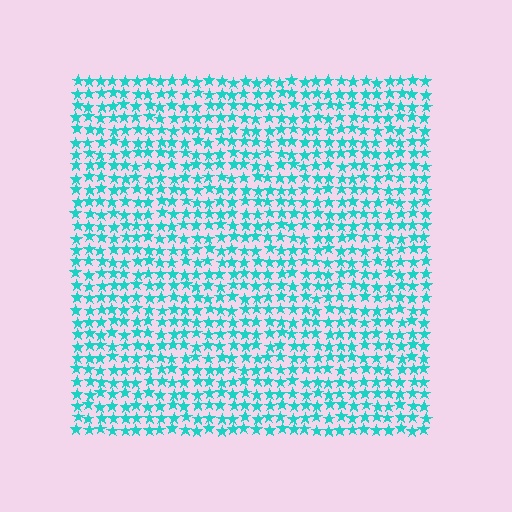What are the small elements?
The small elements are stars.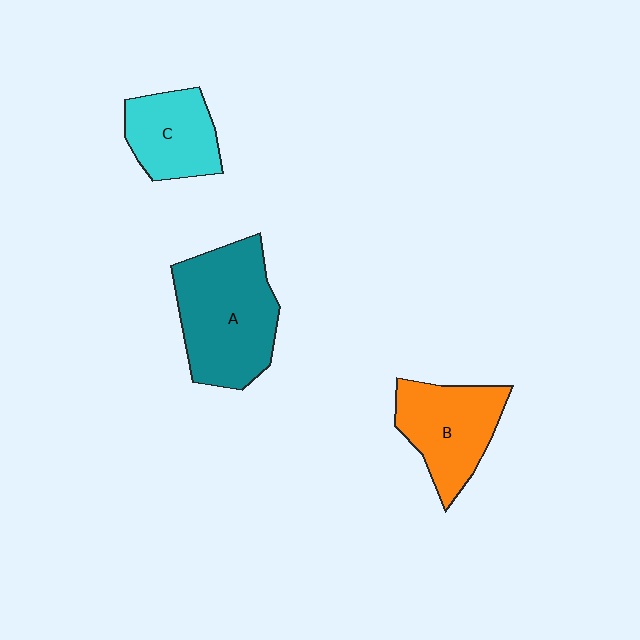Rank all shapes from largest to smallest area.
From largest to smallest: A (teal), B (orange), C (cyan).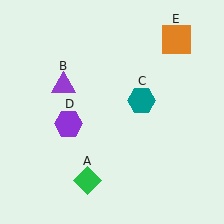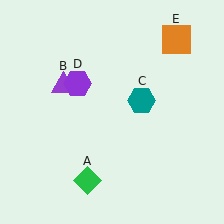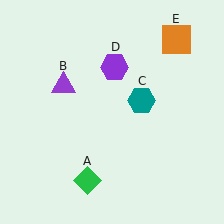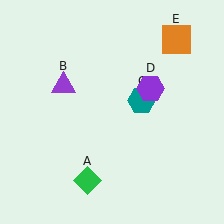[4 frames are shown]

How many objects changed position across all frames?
1 object changed position: purple hexagon (object D).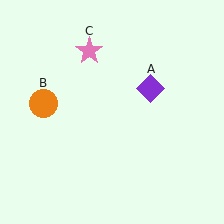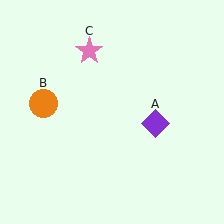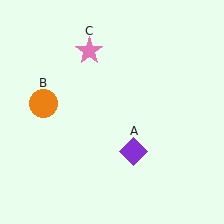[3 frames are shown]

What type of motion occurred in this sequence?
The purple diamond (object A) rotated clockwise around the center of the scene.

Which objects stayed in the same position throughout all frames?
Orange circle (object B) and pink star (object C) remained stationary.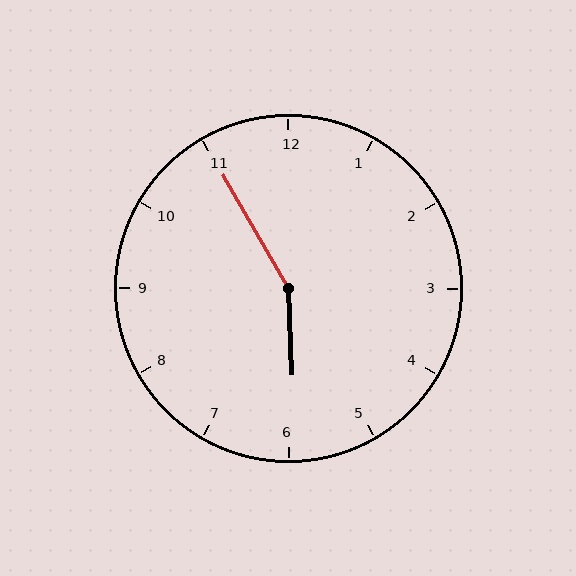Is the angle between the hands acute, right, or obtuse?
It is obtuse.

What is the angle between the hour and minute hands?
Approximately 152 degrees.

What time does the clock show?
5:55.